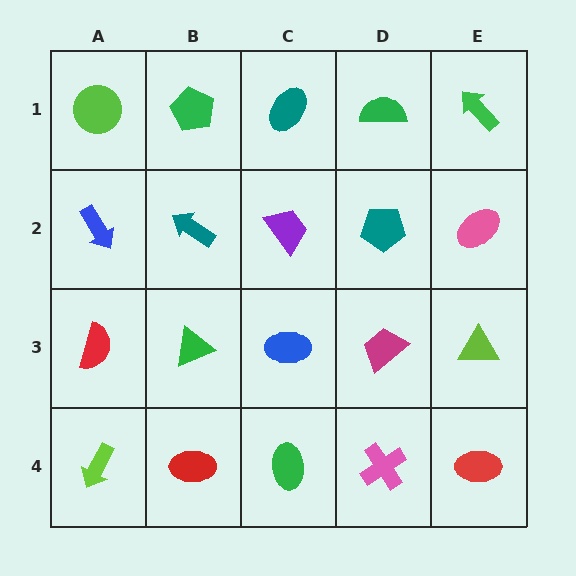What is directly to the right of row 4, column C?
A pink cross.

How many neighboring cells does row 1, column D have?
3.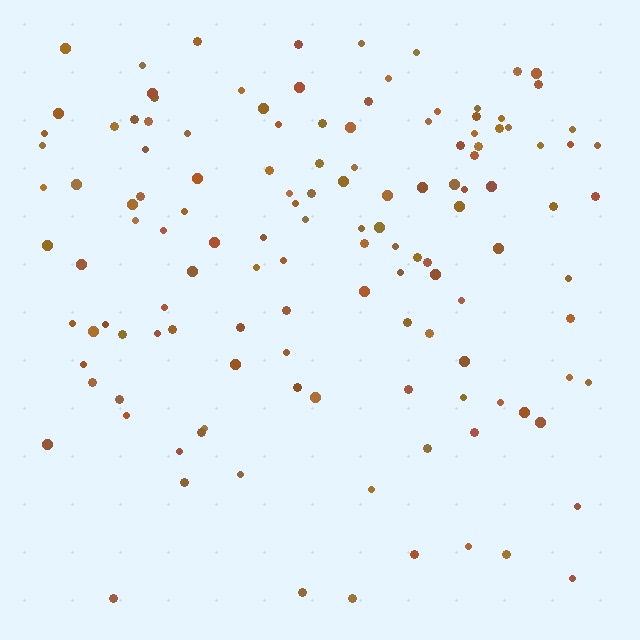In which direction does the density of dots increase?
From bottom to top, with the top side densest.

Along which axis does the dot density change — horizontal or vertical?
Vertical.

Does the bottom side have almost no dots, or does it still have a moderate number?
Still a moderate number, just noticeably fewer than the top.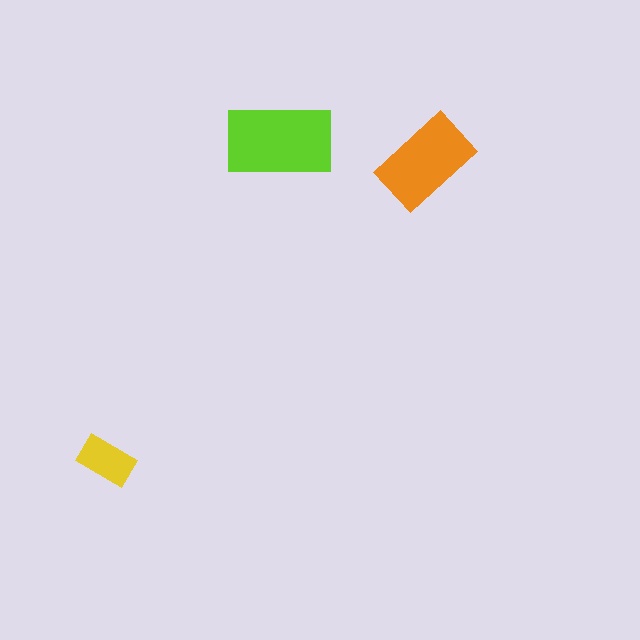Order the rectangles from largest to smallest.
the lime one, the orange one, the yellow one.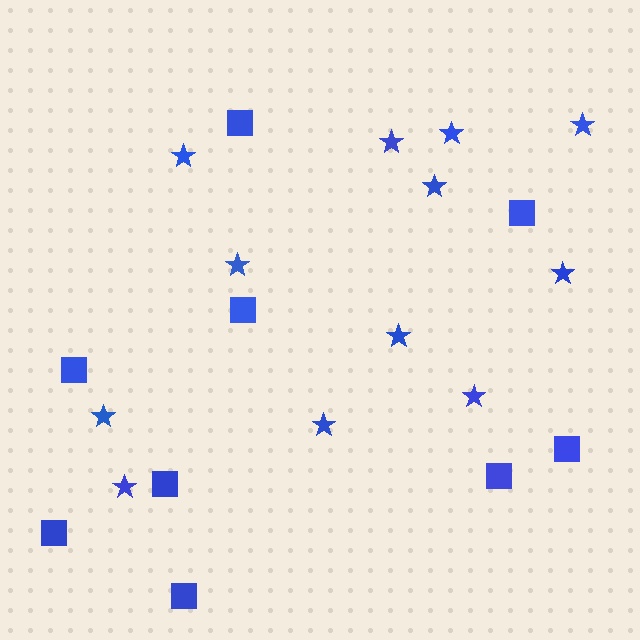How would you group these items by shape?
There are 2 groups: one group of stars (12) and one group of squares (9).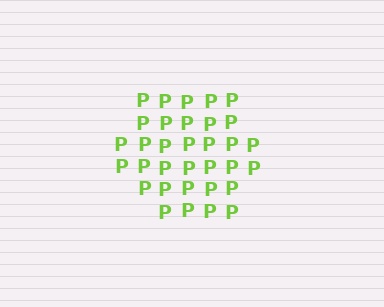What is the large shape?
The large shape is a hexagon.